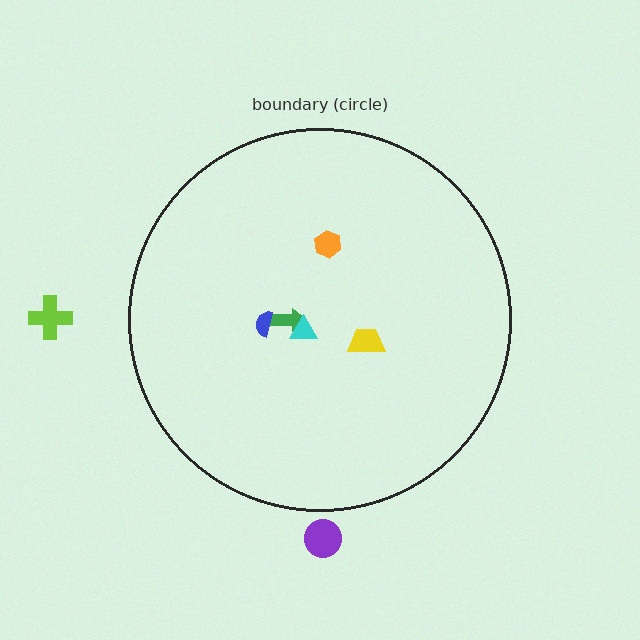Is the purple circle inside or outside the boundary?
Outside.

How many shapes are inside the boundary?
5 inside, 2 outside.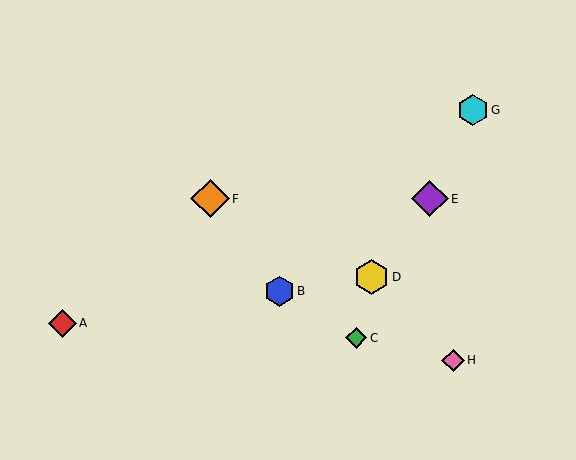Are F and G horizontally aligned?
No, F is at y≈199 and G is at y≈110.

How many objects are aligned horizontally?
2 objects (E, F) are aligned horizontally.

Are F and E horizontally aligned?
Yes, both are at y≈199.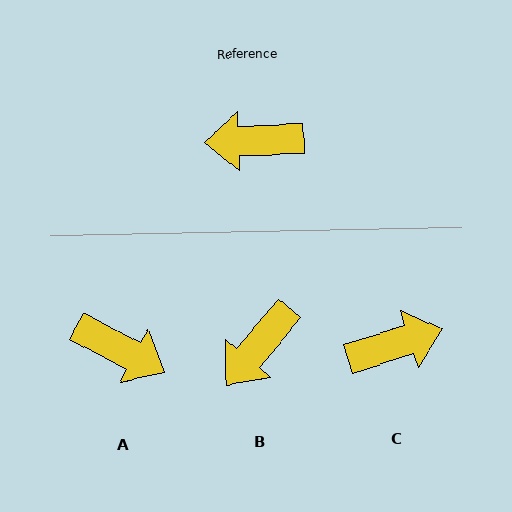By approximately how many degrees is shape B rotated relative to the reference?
Approximately 48 degrees counter-clockwise.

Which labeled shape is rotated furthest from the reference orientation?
C, about 165 degrees away.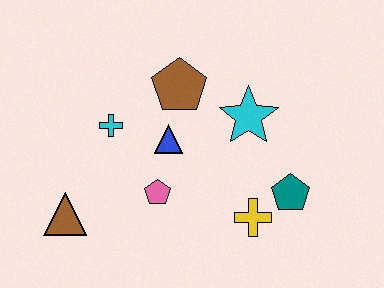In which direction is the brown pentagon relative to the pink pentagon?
The brown pentagon is above the pink pentagon.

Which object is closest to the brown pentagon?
The blue triangle is closest to the brown pentagon.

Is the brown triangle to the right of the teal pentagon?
No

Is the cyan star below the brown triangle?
No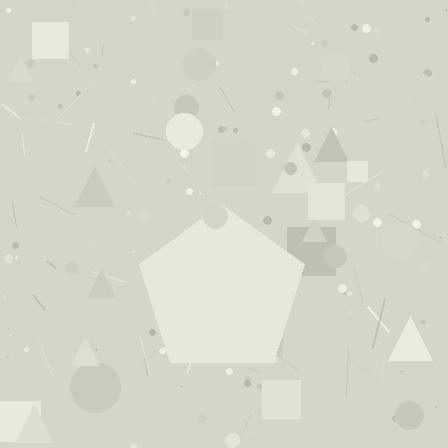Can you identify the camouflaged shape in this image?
The camouflaged shape is a pentagon.